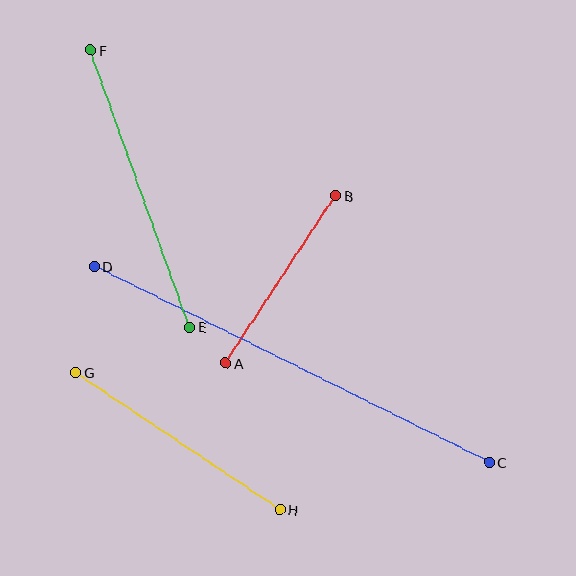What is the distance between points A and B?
The distance is approximately 200 pixels.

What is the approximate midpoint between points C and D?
The midpoint is at approximately (291, 364) pixels.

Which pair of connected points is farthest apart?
Points C and D are farthest apart.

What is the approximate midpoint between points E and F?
The midpoint is at approximately (140, 189) pixels.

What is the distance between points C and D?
The distance is approximately 441 pixels.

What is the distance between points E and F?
The distance is approximately 294 pixels.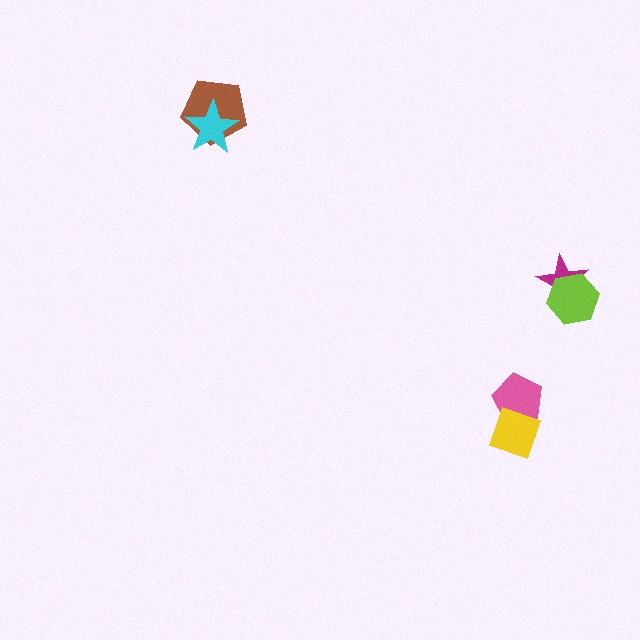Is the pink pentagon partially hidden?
Yes, it is partially covered by another shape.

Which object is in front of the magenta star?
The lime hexagon is in front of the magenta star.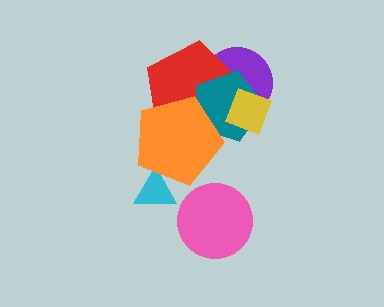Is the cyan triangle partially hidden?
Yes, it is partially covered by another shape.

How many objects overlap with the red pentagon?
4 objects overlap with the red pentagon.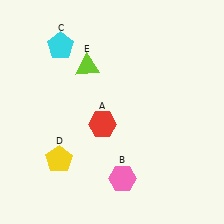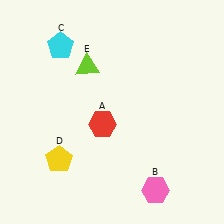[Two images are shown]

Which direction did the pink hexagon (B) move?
The pink hexagon (B) moved right.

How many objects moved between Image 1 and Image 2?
1 object moved between the two images.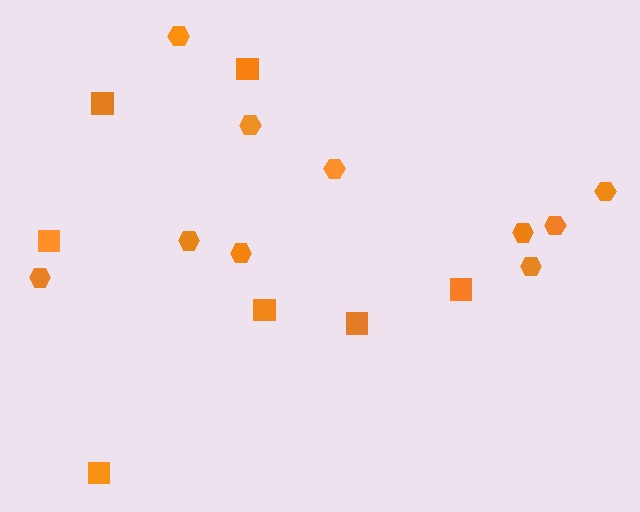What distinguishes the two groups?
There are 2 groups: one group of hexagons (10) and one group of squares (7).